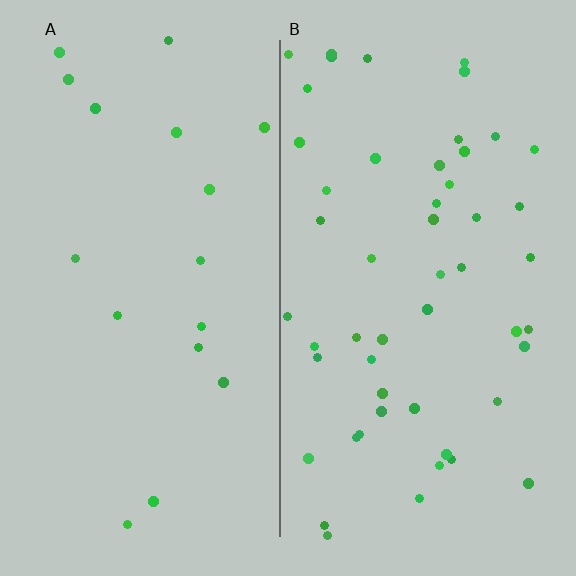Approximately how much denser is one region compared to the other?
Approximately 3.0× — region B over region A.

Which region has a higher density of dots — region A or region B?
B (the right).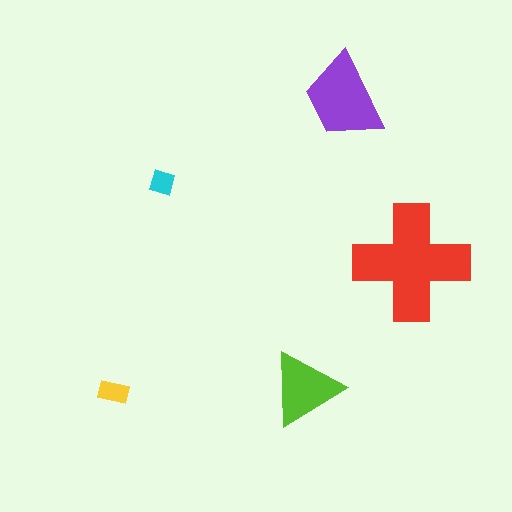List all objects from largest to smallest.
The red cross, the purple trapezoid, the lime triangle, the yellow rectangle, the cyan diamond.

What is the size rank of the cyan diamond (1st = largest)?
5th.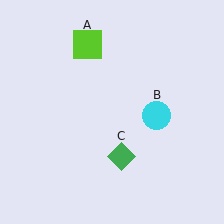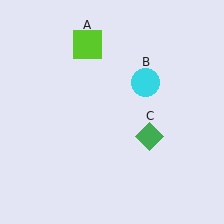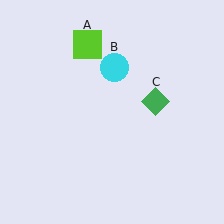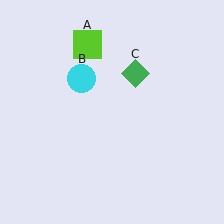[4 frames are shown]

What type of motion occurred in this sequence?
The cyan circle (object B), green diamond (object C) rotated counterclockwise around the center of the scene.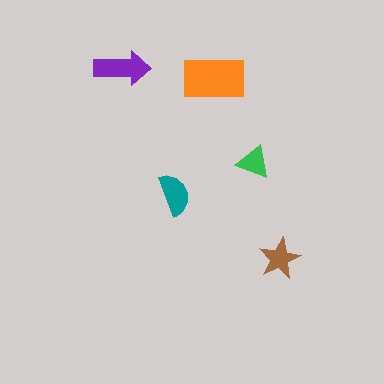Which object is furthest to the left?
The purple arrow is leftmost.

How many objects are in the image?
There are 5 objects in the image.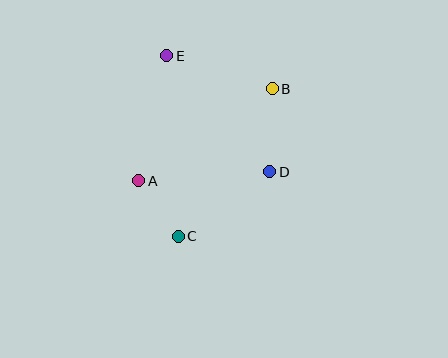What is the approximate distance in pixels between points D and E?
The distance between D and E is approximately 155 pixels.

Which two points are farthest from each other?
Points C and E are farthest from each other.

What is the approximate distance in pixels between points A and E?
The distance between A and E is approximately 128 pixels.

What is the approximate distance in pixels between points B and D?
The distance between B and D is approximately 83 pixels.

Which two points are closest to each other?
Points A and C are closest to each other.